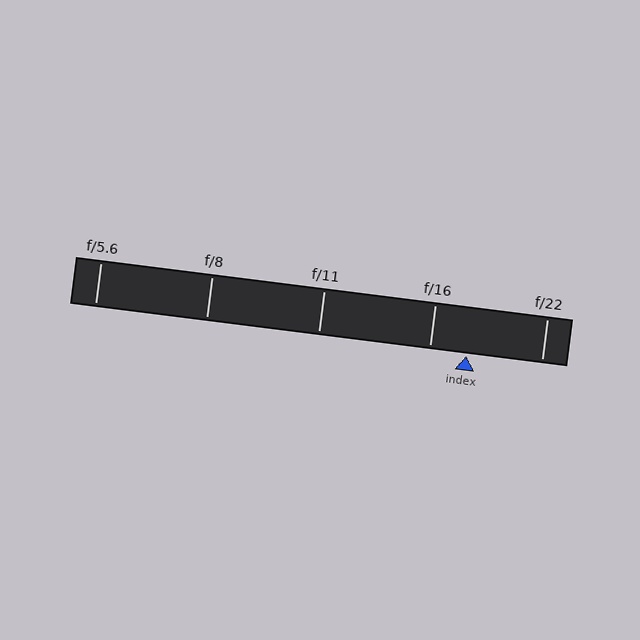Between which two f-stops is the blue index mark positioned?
The index mark is between f/16 and f/22.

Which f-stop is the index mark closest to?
The index mark is closest to f/16.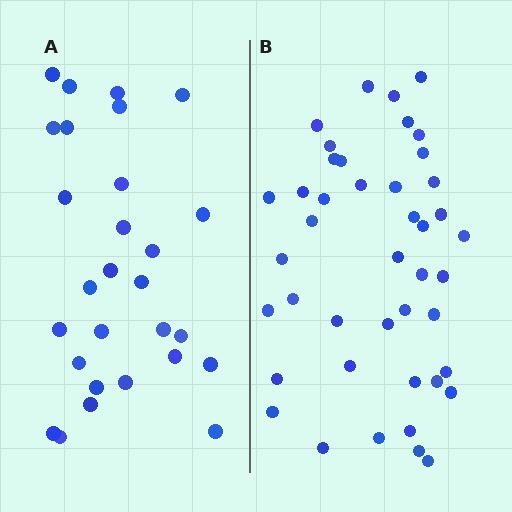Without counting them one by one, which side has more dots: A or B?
Region B (the right region) has more dots.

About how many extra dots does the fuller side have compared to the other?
Region B has approximately 15 more dots than region A.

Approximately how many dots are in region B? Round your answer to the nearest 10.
About 40 dots. (The exact count is 43, which rounds to 40.)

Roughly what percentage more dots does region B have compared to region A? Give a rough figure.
About 55% more.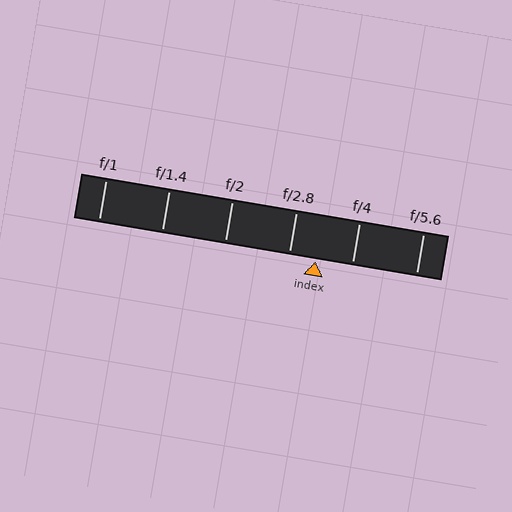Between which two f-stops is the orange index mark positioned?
The index mark is between f/2.8 and f/4.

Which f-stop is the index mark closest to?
The index mark is closest to f/2.8.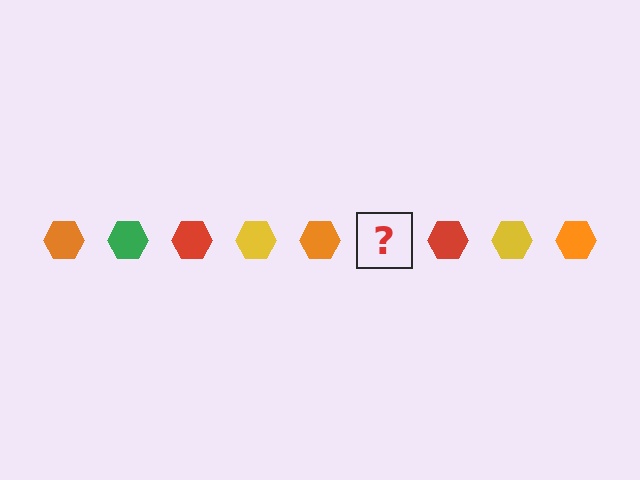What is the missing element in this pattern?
The missing element is a green hexagon.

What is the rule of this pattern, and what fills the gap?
The rule is that the pattern cycles through orange, green, red, yellow hexagons. The gap should be filled with a green hexagon.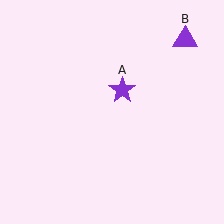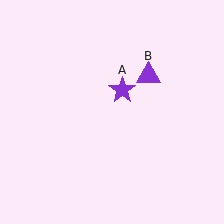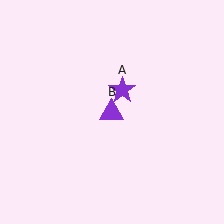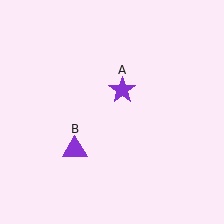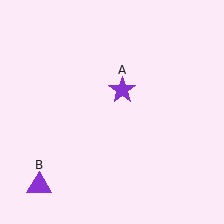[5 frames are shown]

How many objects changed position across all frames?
1 object changed position: purple triangle (object B).